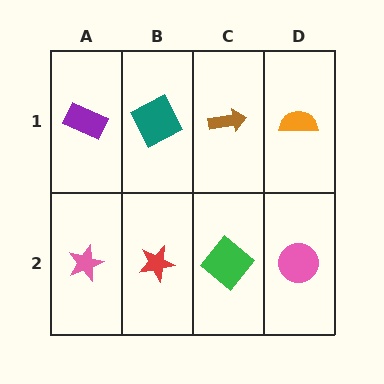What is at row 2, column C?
A green diamond.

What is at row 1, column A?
A purple rectangle.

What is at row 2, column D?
A pink circle.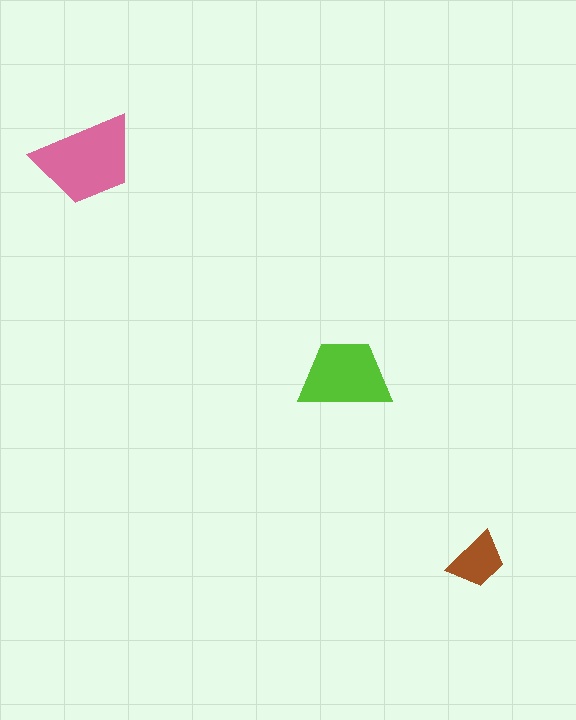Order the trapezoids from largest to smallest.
the pink one, the lime one, the brown one.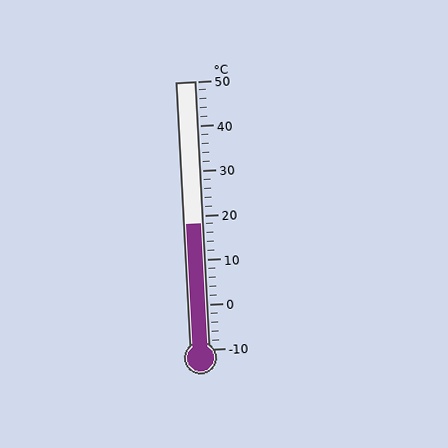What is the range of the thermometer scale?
The thermometer scale ranges from -10°C to 50°C.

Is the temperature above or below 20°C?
The temperature is below 20°C.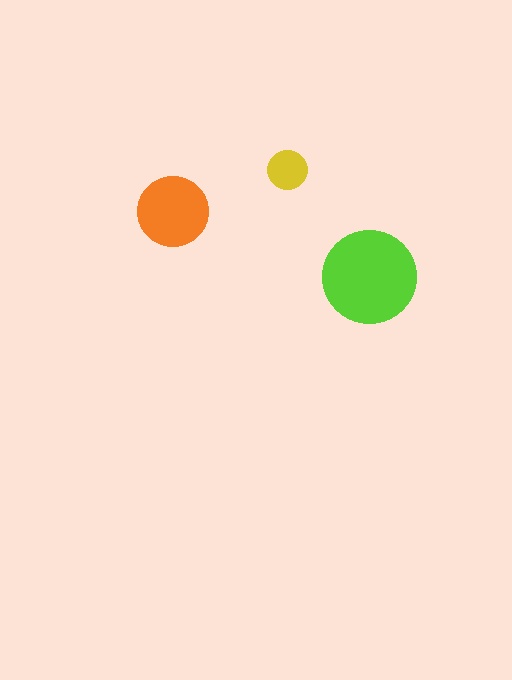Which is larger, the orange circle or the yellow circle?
The orange one.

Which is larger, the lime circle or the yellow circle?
The lime one.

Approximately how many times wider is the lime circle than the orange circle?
About 1.5 times wider.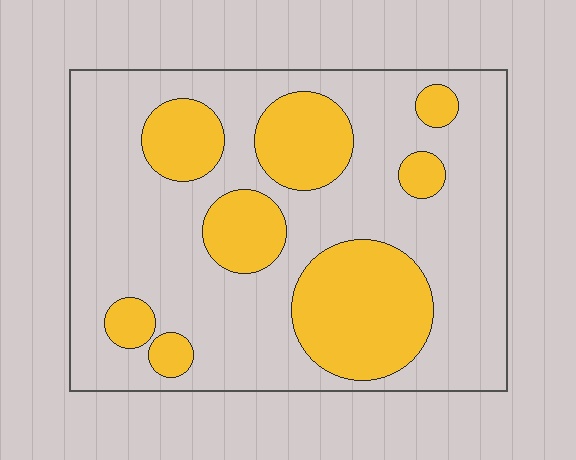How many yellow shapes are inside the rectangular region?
8.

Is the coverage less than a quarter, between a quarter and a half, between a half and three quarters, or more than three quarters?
Between a quarter and a half.